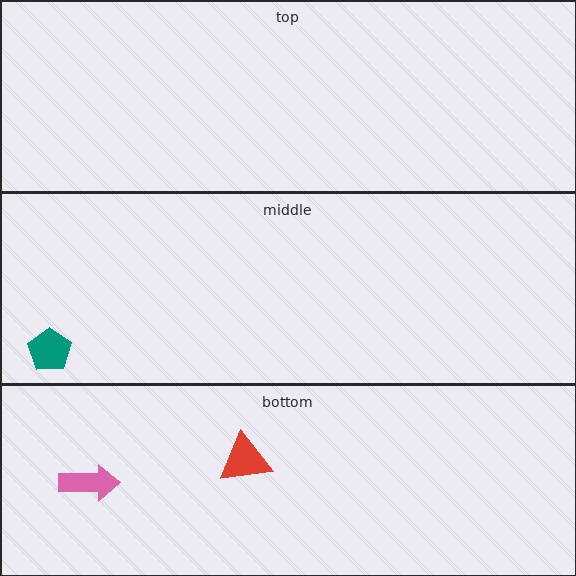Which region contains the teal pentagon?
The middle region.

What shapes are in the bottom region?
The red triangle, the pink arrow.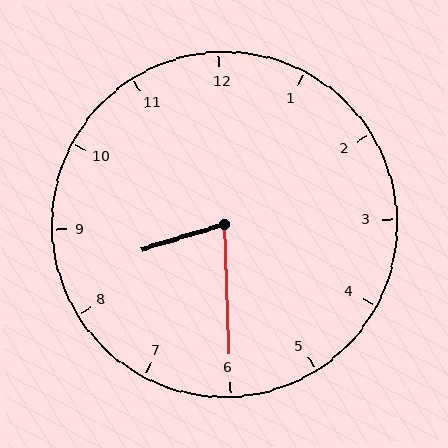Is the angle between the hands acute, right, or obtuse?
It is acute.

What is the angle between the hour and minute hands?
Approximately 75 degrees.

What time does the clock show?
8:30.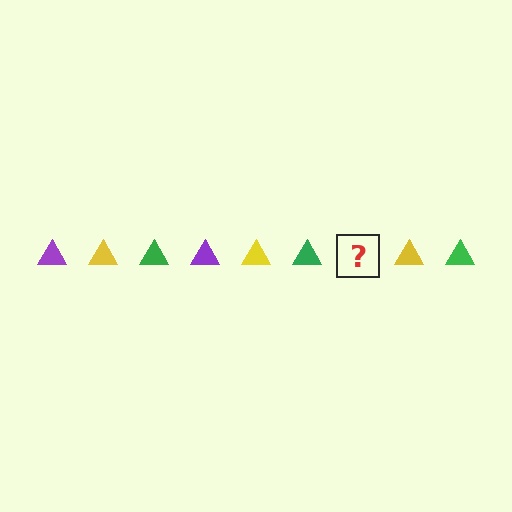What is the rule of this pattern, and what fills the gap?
The rule is that the pattern cycles through purple, yellow, green triangles. The gap should be filled with a purple triangle.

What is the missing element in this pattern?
The missing element is a purple triangle.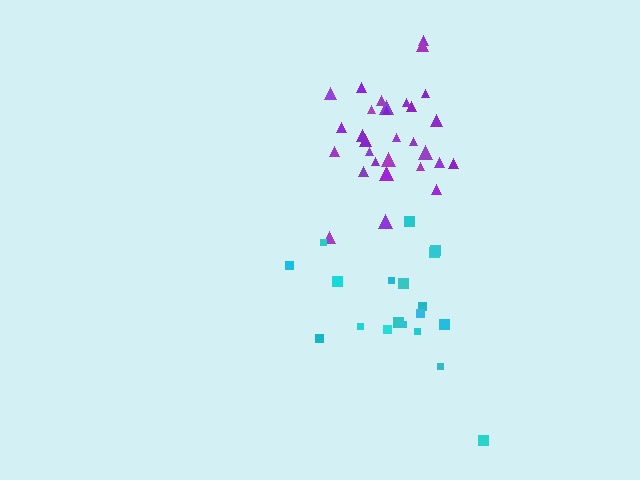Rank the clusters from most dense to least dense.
purple, cyan.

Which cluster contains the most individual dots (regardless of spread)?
Purple (30).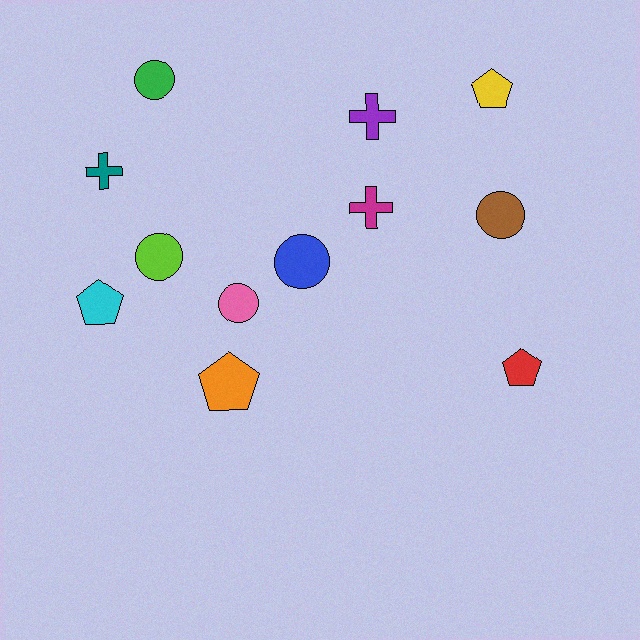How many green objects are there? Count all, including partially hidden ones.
There is 1 green object.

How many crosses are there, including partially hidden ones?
There are 3 crosses.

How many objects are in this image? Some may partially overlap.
There are 12 objects.